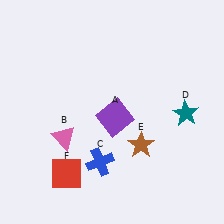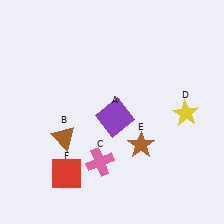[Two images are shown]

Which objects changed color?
B changed from pink to brown. C changed from blue to pink. D changed from teal to yellow.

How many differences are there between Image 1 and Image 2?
There are 3 differences between the two images.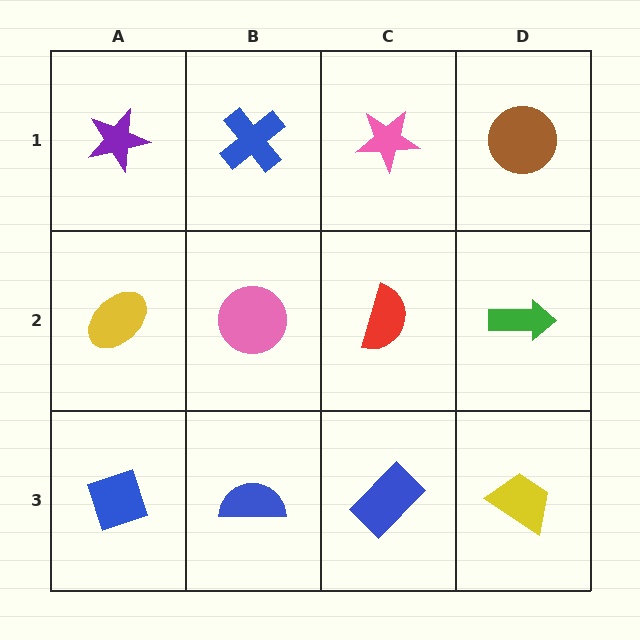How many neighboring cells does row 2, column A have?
3.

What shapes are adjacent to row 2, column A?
A purple star (row 1, column A), a blue diamond (row 3, column A), a pink circle (row 2, column B).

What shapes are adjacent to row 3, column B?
A pink circle (row 2, column B), a blue diamond (row 3, column A), a blue rectangle (row 3, column C).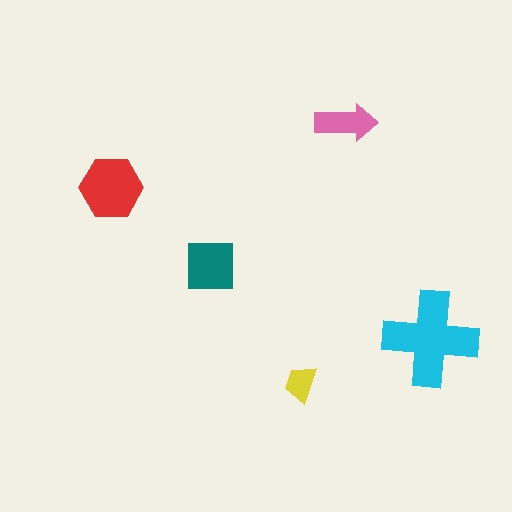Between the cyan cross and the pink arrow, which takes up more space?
The cyan cross.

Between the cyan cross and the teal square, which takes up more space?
The cyan cross.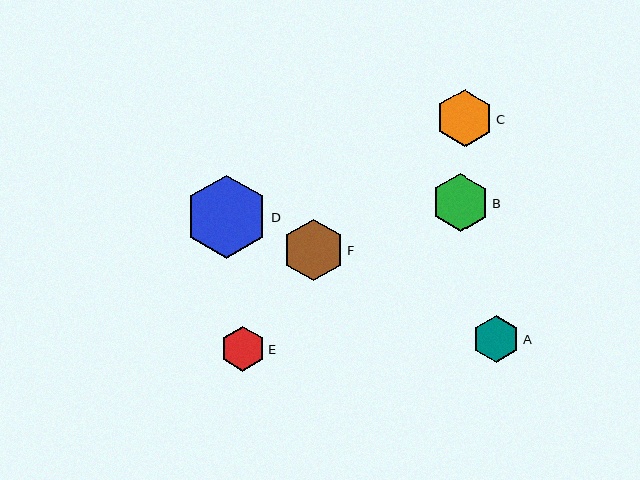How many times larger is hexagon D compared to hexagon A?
Hexagon D is approximately 1.8 times the size of hexagon A.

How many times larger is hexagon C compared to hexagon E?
Hexagon C is approximately 1.3 times the size of hexagon E.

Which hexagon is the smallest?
Hexagon E is the smallest with a size of approximately 45 pixels.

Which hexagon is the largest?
Hexagon D is the largest with a size of approximately 84 pixels.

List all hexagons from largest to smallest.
From largest to smallest: D, F, B, C, A, E.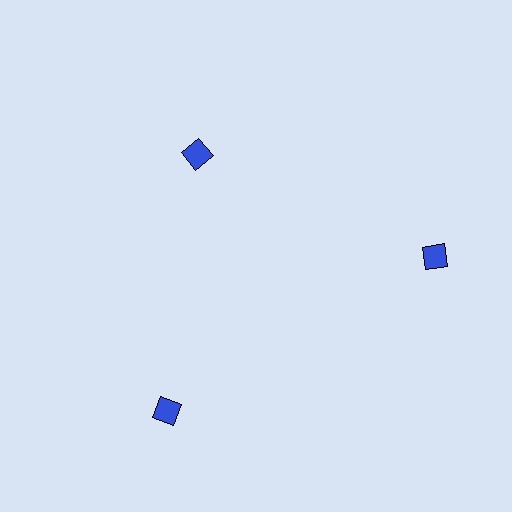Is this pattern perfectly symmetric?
No. The 3 blue diamonds are arranged in a ring, but one element near the 11 o'clock position is pulled inward toward the center, breaking the 3-fold rotational symmetry.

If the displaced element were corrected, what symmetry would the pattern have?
It would have 3-fold rotational symmetry — the pattern would map onto itself every 120 degrees.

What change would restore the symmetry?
The symmetry would be restored by moving it outward, back onto the ring so that all 3 diamonds sit at equal angles and equal distance from the center.